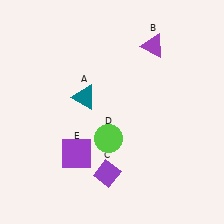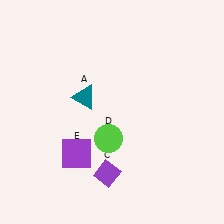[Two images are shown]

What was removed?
The purple triangle (B) was removed in Image 2.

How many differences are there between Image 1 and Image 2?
There is 1 difference between the two images.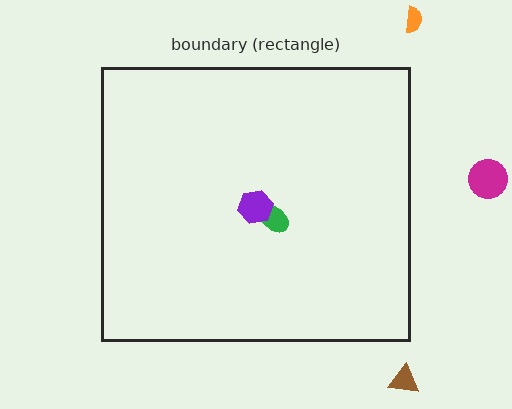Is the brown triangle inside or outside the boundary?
Outside.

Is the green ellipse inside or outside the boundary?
Inside.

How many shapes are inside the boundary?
2 inside, 3 outside.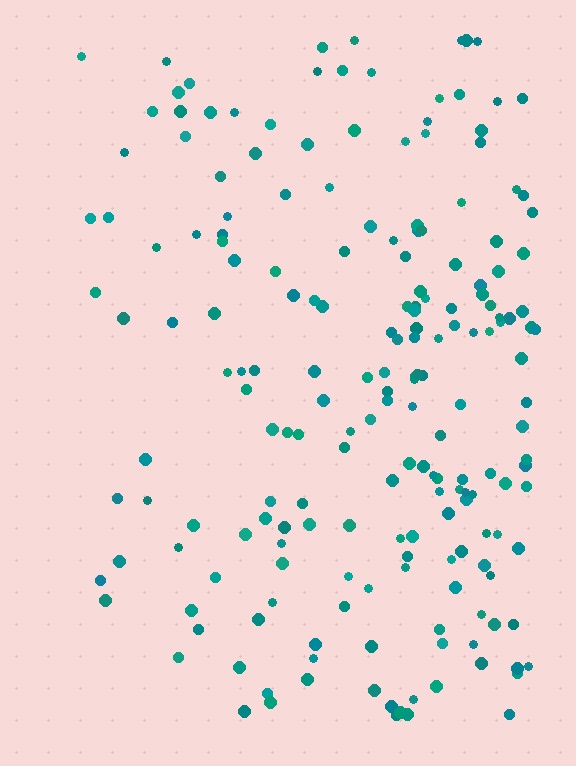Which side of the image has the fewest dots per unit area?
The left.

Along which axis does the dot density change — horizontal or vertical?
Horizontal.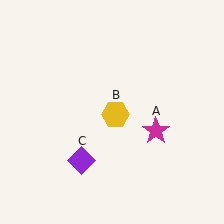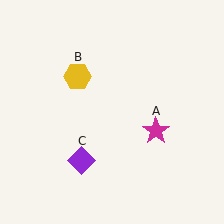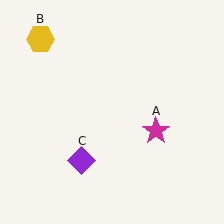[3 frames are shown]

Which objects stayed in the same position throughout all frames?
Magenta star (object A) and purple diamond (object C) remained stationary.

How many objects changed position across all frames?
1 object changed position: yellow hexagon (object B).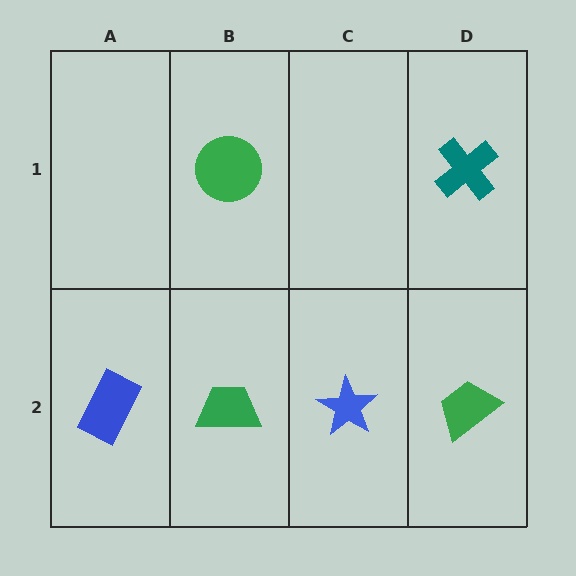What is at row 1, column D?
A teal cross.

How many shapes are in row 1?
2 shapes.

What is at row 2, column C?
A blue star.